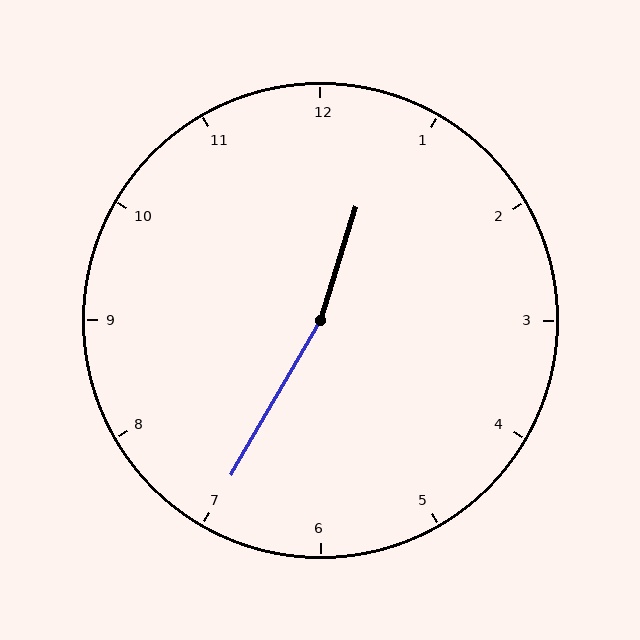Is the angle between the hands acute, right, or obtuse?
It is obtuse.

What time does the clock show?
12:35.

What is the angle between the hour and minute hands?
Approximately 168 degrees.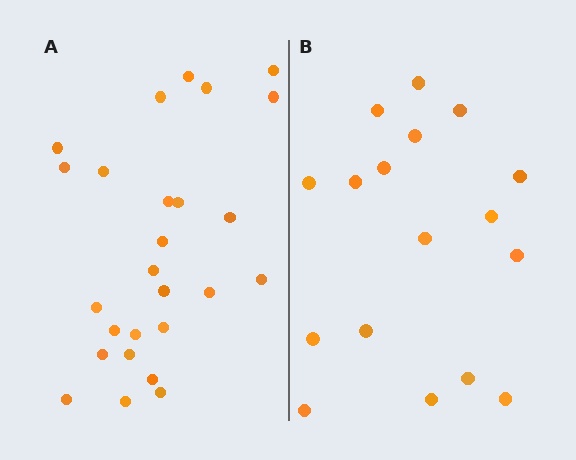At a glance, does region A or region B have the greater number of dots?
Region A (the left region) has more dots.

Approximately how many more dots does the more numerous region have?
Region A has roughly 8 or so more dots than region B.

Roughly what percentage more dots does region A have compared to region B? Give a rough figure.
About 55% more.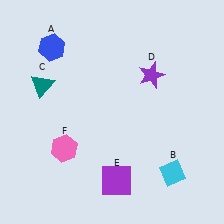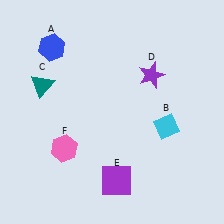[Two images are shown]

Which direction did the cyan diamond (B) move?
The cyan diamond (B) moved up.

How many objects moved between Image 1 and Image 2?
1 object moved between the two images.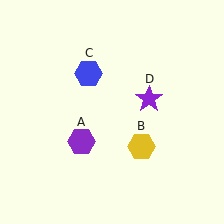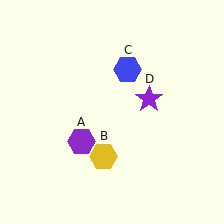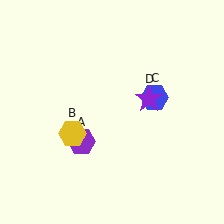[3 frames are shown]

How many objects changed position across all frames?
2 objects changed position: yellow hexagon (object B), blue hexagon (object C).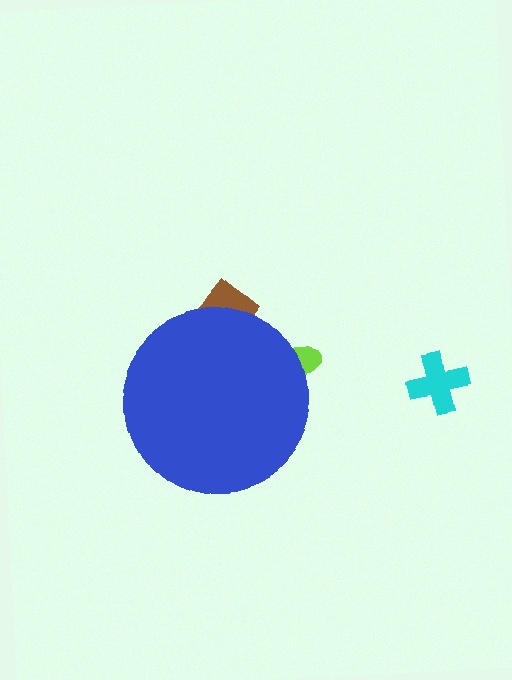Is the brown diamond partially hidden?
Yes, the brown diamond is partially hidden behind the blue circle.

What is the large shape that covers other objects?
A blue circle.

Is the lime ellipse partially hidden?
Yes, the lime ellipse is partially hidden behind the blue circle.